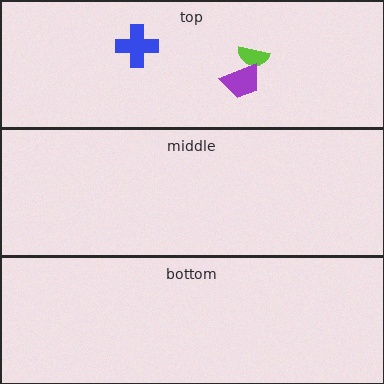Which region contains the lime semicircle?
The top region.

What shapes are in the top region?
The lime semicircle, the blue cross, the purple trapezoid.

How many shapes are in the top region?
3.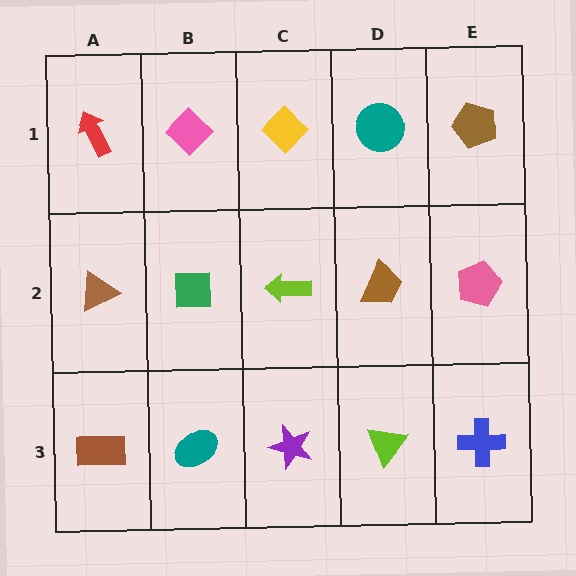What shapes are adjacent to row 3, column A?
A brown triangle (row 2, column A), a teal ellipse (row 3, column B).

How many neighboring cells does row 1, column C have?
3.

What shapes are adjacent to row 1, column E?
A pink pentagon (row 2, column E), a teal circle (row 1, column D).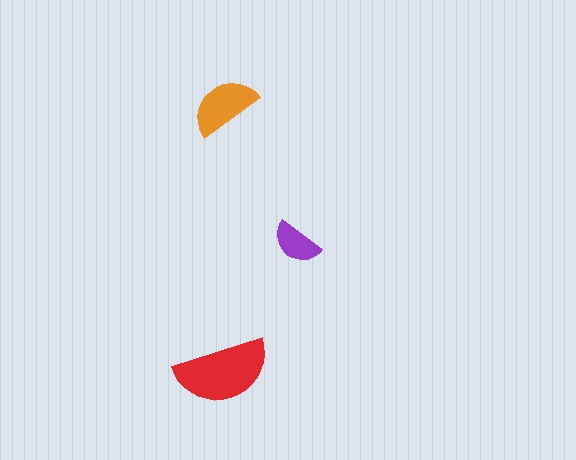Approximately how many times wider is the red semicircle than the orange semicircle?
About 1.5 times wider.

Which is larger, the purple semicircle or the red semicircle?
The red one.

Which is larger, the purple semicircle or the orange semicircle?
The orange one.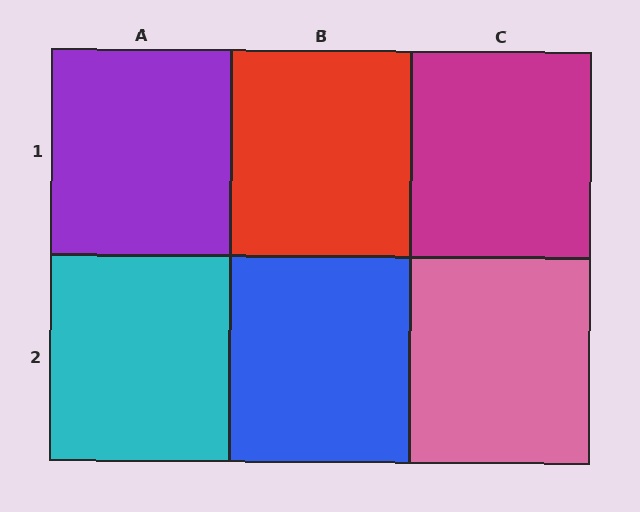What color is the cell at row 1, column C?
Magenta.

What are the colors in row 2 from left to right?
Cyan, blue, pink.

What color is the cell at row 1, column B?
Red.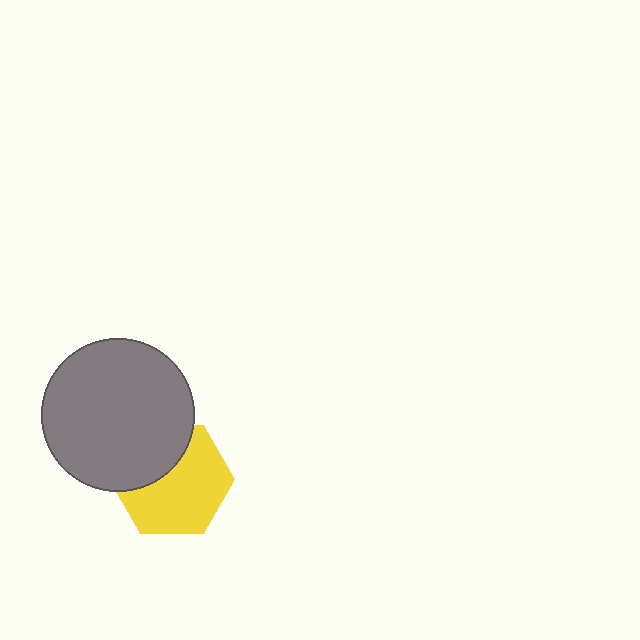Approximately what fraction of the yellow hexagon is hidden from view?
Roughly 35% of the yellow hexagon is hidden behind the gray circle.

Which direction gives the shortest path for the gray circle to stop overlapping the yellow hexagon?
Moving up gives the shortest separation.